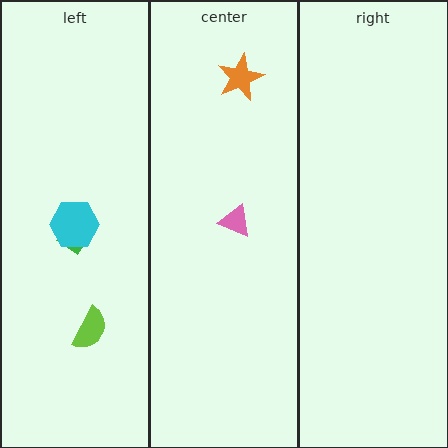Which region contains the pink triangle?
The center region.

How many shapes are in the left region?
3.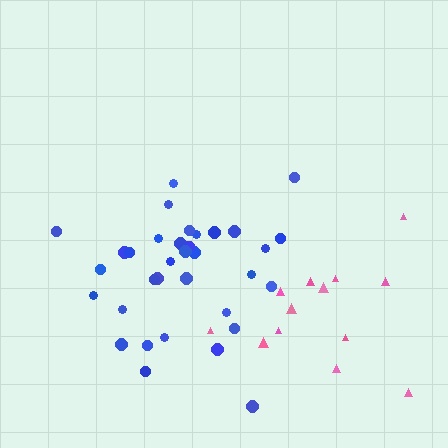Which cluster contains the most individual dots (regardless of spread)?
Blue (34).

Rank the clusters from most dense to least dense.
blue, pink.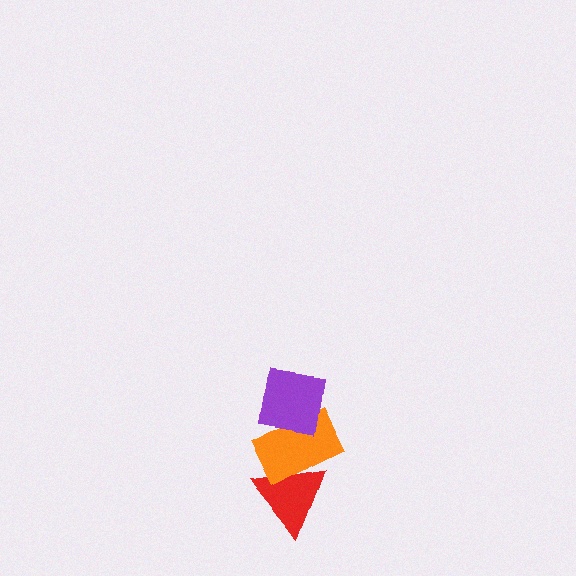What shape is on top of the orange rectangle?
The purple square is on top of the orange rectangle.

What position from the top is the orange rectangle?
The orange rectangle is 2nd from the top.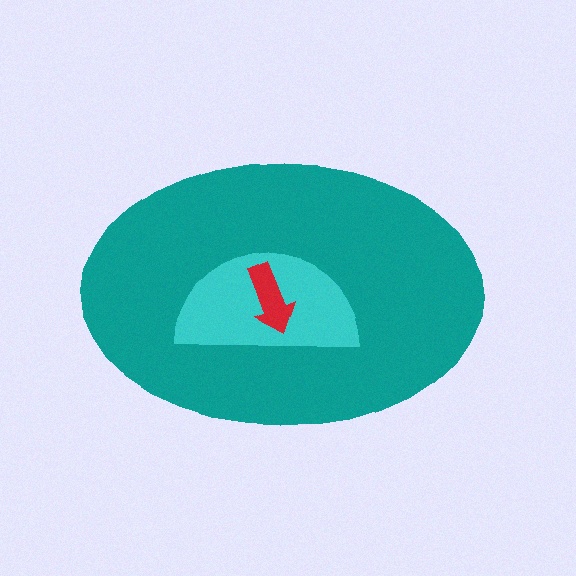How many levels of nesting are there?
3.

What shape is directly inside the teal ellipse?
The cyan semicircle.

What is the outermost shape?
The teal ellipse.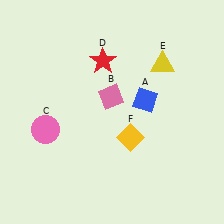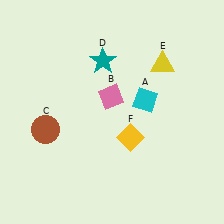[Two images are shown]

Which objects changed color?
A changed from blue to cyan. C changed from pink to brown. D changed from red to teal.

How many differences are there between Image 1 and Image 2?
There are 3 differences between the two images.